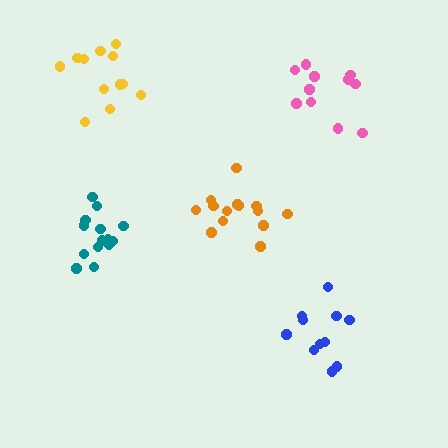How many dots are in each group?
Group 1: 12 dots, Group 2: 11 dots, Group 3: 11 dots, Group 4: 14 dots, Group 5: 14 dots (62 total).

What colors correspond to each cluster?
The clusters are colored: yellow, blue, pink, orange, teal.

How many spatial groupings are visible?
There are 5 spatial groupings.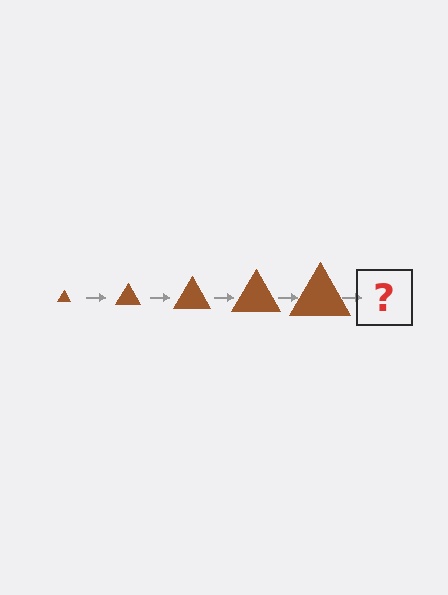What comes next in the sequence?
The next element should be a brown triangle, larger than the previous one.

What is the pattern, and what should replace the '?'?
The pattern is that the triangle gets progressively larger each step. The '?' should be a brown triangle, larger than the previous one.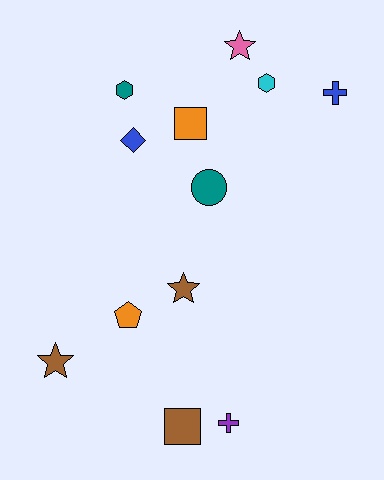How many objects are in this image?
There are 12 objects.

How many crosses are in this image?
There are 2 crosses.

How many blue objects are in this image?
There are 2 blue objects.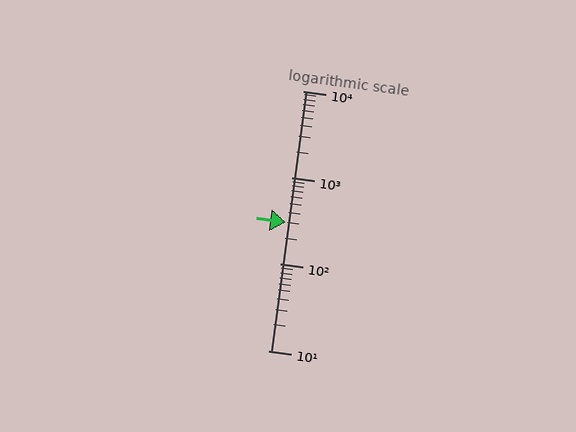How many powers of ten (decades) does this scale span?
The scale spans 3 decades, from 10 to 10000.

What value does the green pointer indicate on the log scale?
The pointer indicates approximately 300.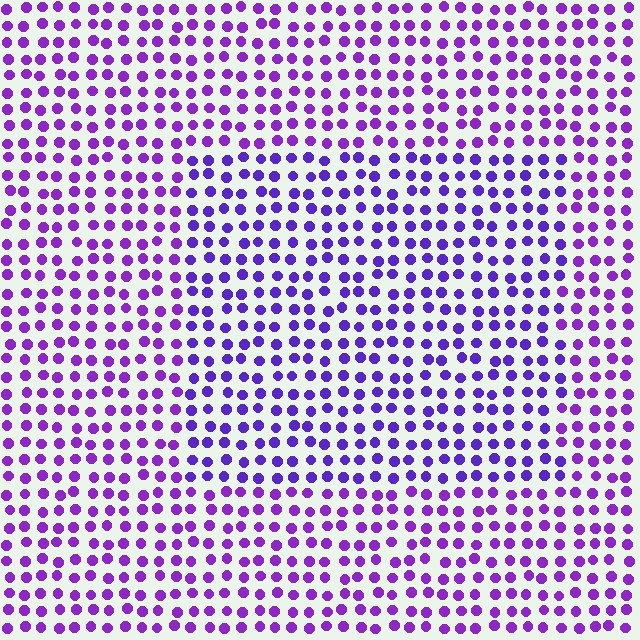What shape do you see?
I see a rectangle.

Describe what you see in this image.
The image is filled with small purple elements in a uniform arrangement. A rectangle-shaped region is visible where the elements are tinted to a slightly different hue, forming a subtle color boundary.